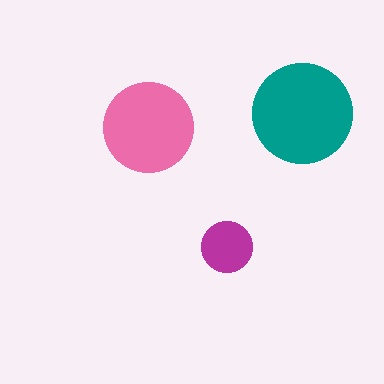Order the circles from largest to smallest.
the teal one, the pink one, the magenta one.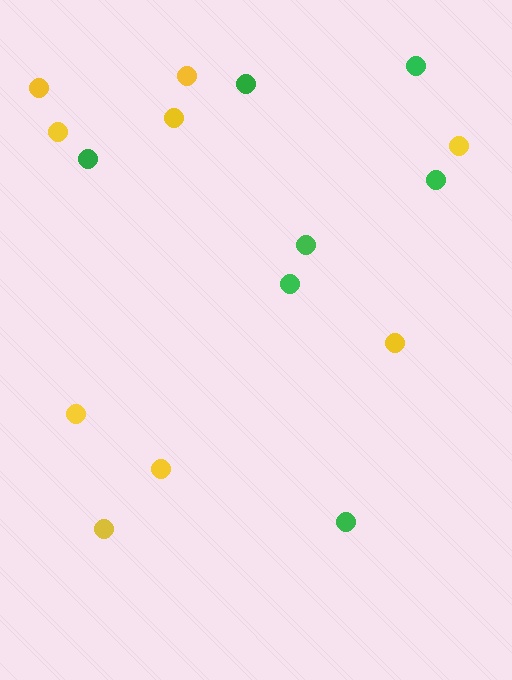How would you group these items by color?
There are 2 groups: one group of green circles (7) and one group of yellow circles (9).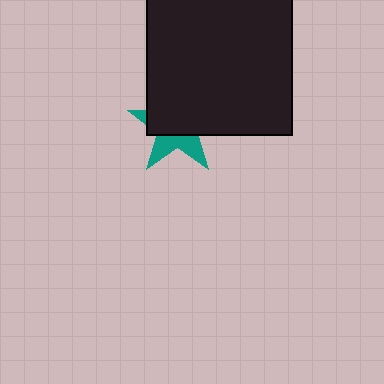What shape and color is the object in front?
The object in front is a black square.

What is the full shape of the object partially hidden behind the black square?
The partially hidden object is a teal star.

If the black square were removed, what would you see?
You would see the complete teal star.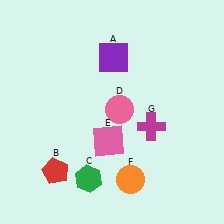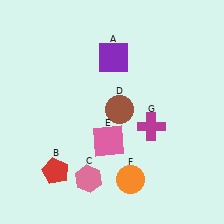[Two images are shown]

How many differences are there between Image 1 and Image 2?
There are 2 differences between the two images.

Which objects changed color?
C changed from green to pink. D changed from pink to brown.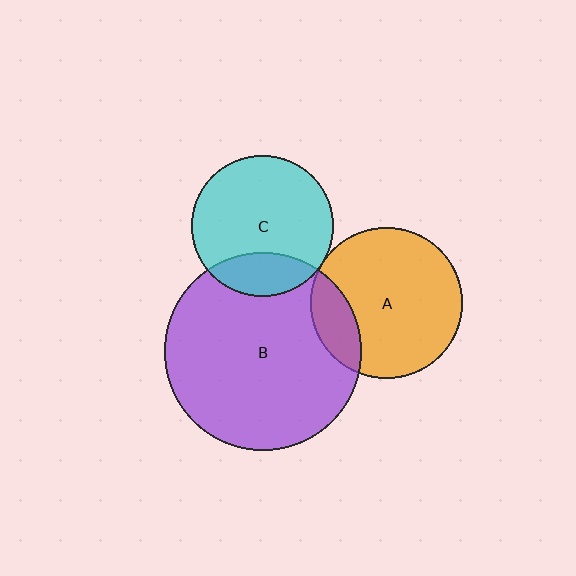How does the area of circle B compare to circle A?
Approximately 1.7 times.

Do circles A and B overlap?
Yes.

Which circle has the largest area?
Circle B (purple).